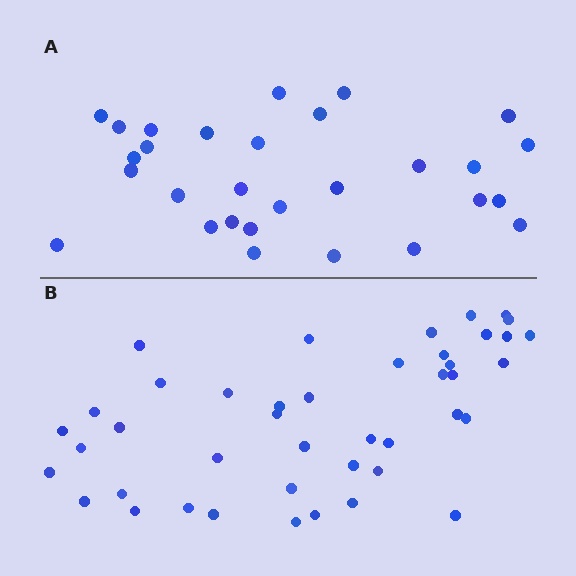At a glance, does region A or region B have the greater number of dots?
Region B (the bottom region) has more dots.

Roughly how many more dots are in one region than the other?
Region B has approximately 15 more dots than region A.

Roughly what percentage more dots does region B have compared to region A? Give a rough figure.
About 50% more.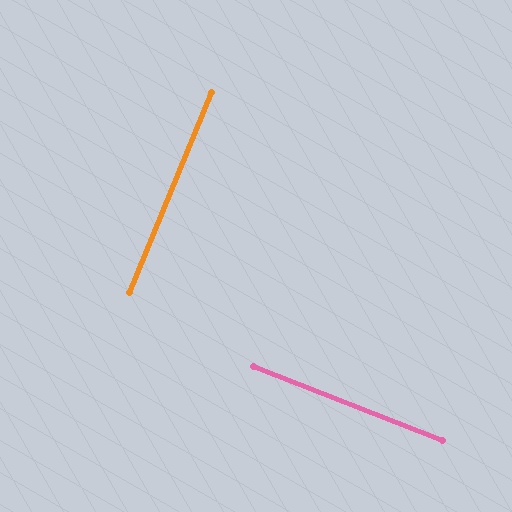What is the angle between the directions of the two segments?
Approximately 89 degrees.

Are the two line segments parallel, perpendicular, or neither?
Perpendicular — they meet at approximately 89°.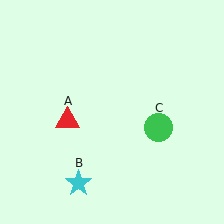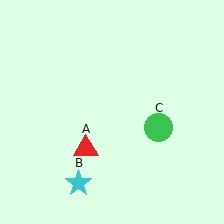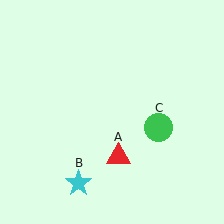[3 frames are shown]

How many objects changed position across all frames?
1 object changed position: red triangle (object A).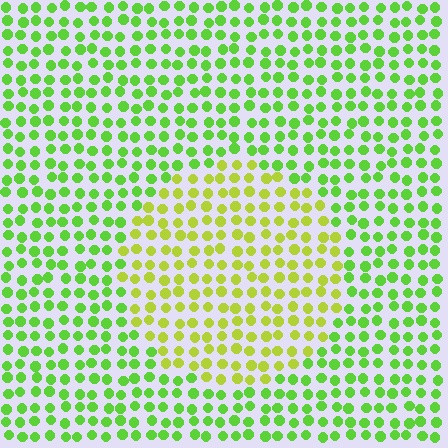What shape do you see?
I see a circle.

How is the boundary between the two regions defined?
The boundary is defined purely by a slight shift in hue (about 33 degrees). Spacing, size, and orientation are identical on both sides.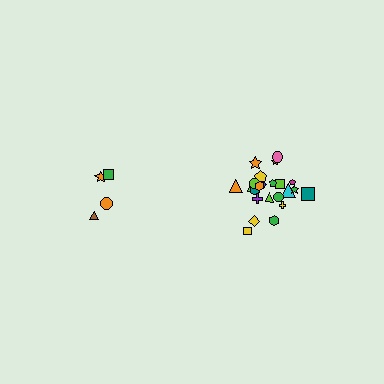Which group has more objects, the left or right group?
The right group.